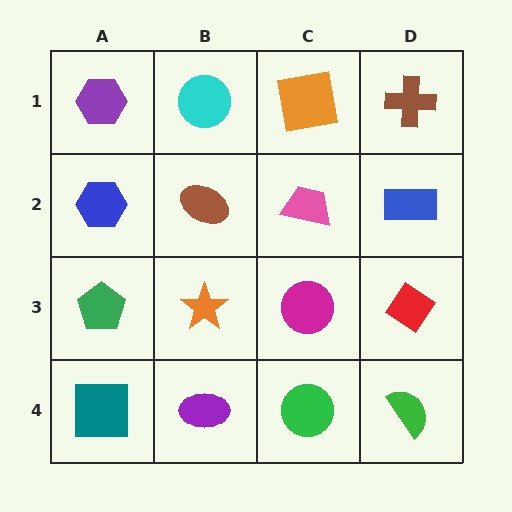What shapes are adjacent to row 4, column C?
A magenta circle (row 3, column C), a purple ellipse (row 4, column B), a green semicircle (row 4, column D).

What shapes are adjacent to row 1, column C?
A pink trapezoid (row 2, column C), a cyan circle (row 1, column B), a brown cross (row 1, column D).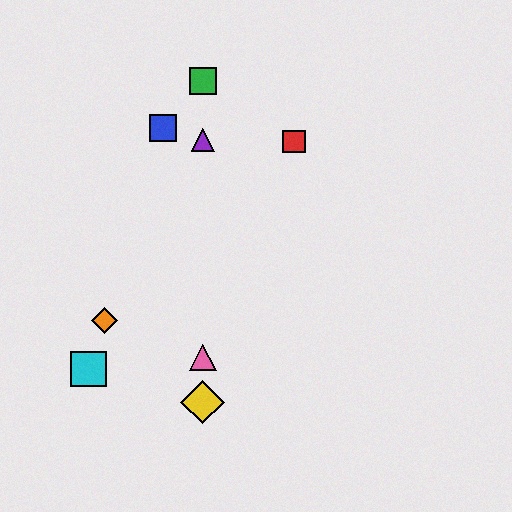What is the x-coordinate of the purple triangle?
The purple triangle is at x≈203.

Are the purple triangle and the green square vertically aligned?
Yes, both are at x≈203.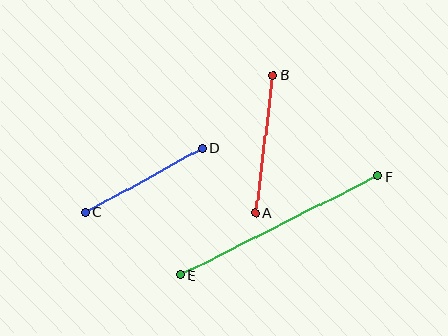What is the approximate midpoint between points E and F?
The midpoint is at approximately (279, 226) pixels.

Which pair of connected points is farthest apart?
Points E and F are farthest apart.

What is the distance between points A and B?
The distance is approximately 139 pixels.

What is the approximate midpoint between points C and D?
The midpoint is at approximately (144, 180) pixels.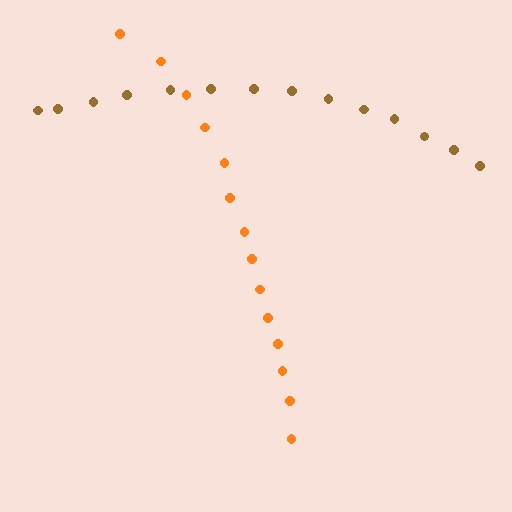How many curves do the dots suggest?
There are 2 distinct paths.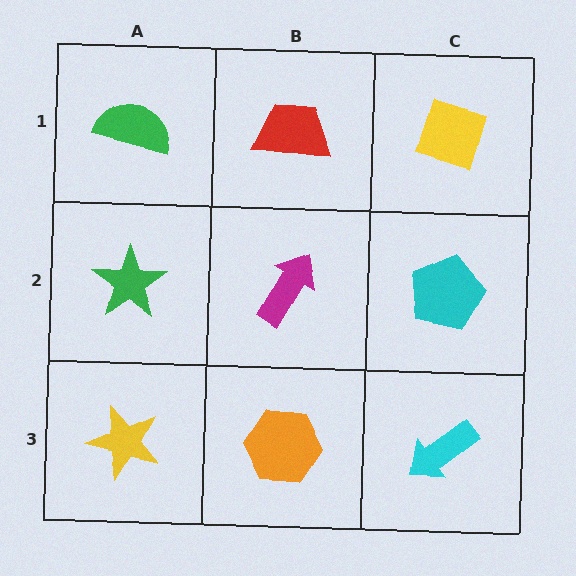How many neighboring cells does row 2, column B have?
4.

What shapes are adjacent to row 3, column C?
A cyan pentagon (row 2, column C), an orange hexagon (row 3, column B).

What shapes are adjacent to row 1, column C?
A cyan pentagon (row 2, column C), a red trapezoid (row 1, column B).